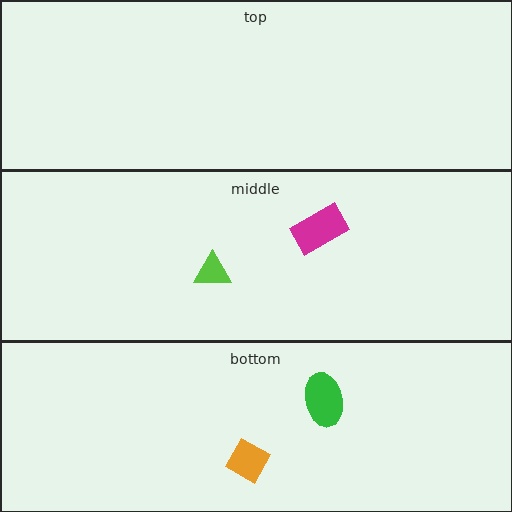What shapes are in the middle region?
The lime triangle, the magenta rectangle.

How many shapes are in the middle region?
2.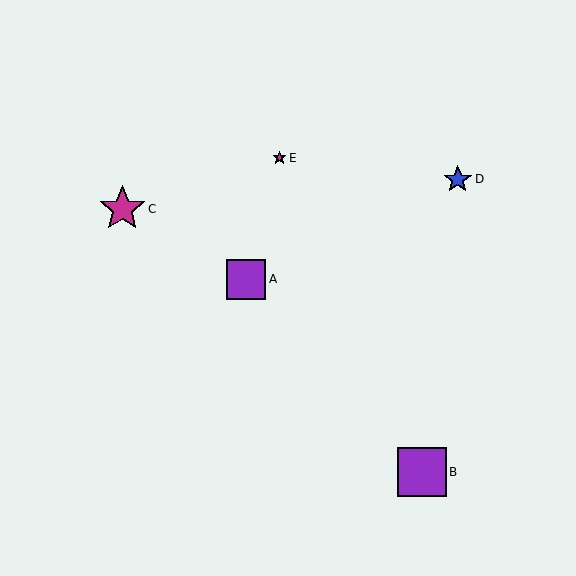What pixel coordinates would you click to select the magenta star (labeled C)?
Click at (122, 209) to select the magenta star C.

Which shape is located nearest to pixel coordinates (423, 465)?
The purple square (labeled B) at (422, 472) is nearest to that location.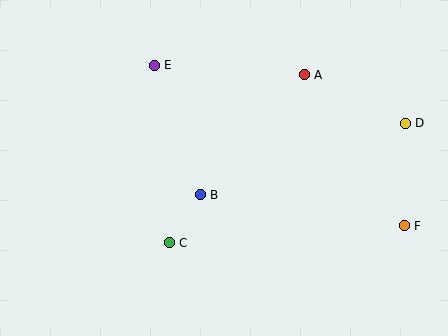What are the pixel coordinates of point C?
Point C is at (169, 243).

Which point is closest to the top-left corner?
Point E is closest to the top-left corner.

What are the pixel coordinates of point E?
Point E is at (154, 65).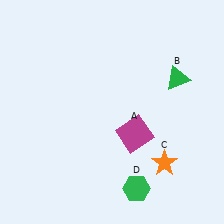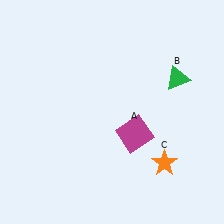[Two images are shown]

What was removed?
The green hexagon (D) was removed in Image 2.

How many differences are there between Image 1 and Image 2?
There is 1 difference between the two images.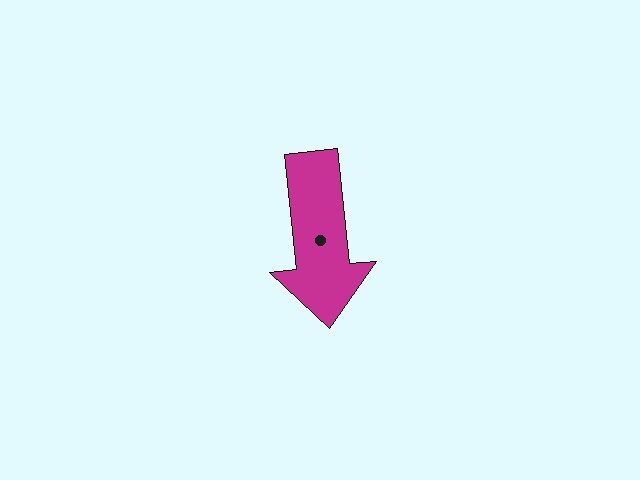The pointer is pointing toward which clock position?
Roughly 6 o'clock.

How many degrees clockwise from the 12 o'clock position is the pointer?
Approximately 174 degrees.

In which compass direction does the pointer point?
South.